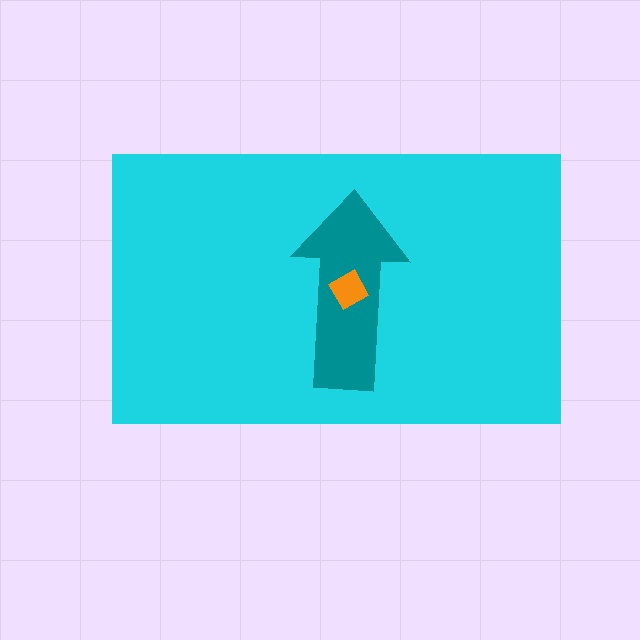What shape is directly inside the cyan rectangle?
The teal arrow.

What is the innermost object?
The orange diamond.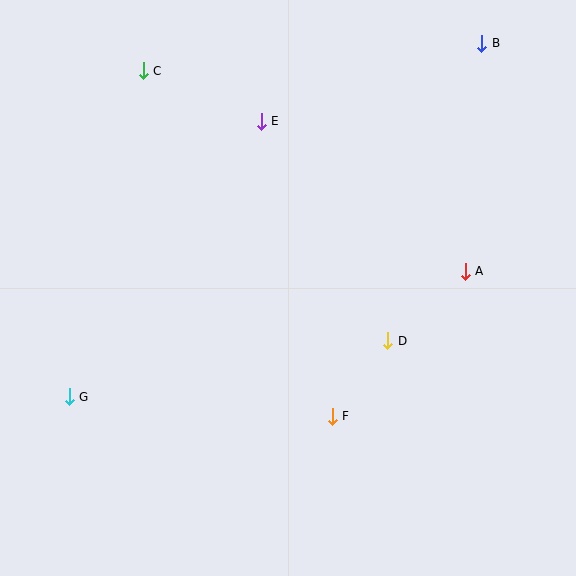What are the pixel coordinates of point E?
Point E is at (261, 121).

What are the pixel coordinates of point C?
Point C is at (143, 71).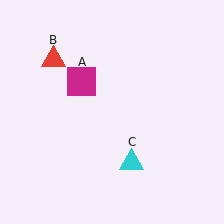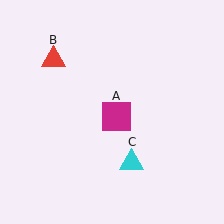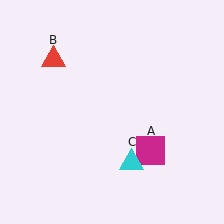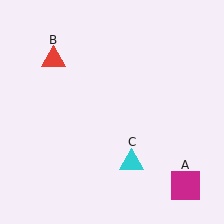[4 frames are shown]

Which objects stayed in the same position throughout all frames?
Red triangle (object B) and cyan triangle (object C) remained stationary.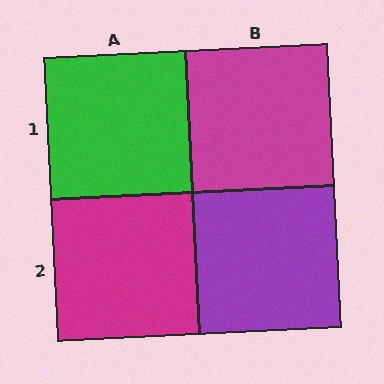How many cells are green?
1 cell is green.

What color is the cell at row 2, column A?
Magenta.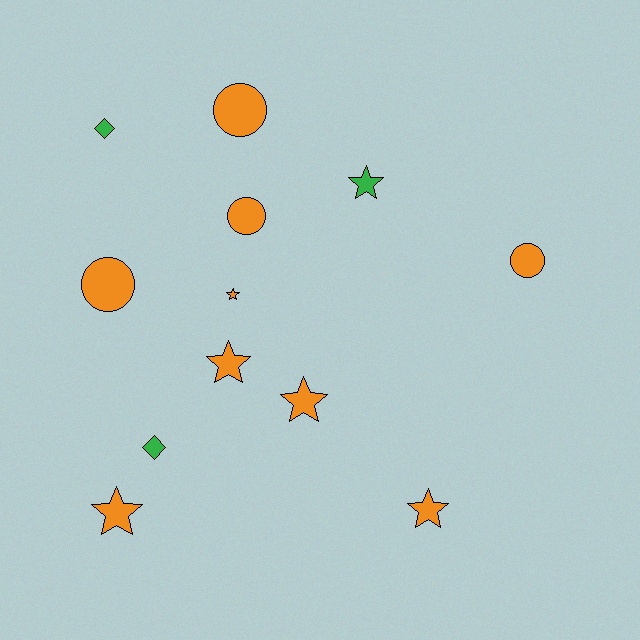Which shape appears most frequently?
Star, with 6 objects.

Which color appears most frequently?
Orange, with 9 objects.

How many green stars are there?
There is 1 green star.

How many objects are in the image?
There are 12 objects.